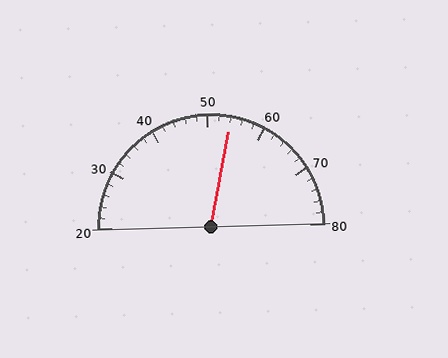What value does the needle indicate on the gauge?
The needle indicates approximately 54.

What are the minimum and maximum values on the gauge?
The gauge ranges from 20 to 80.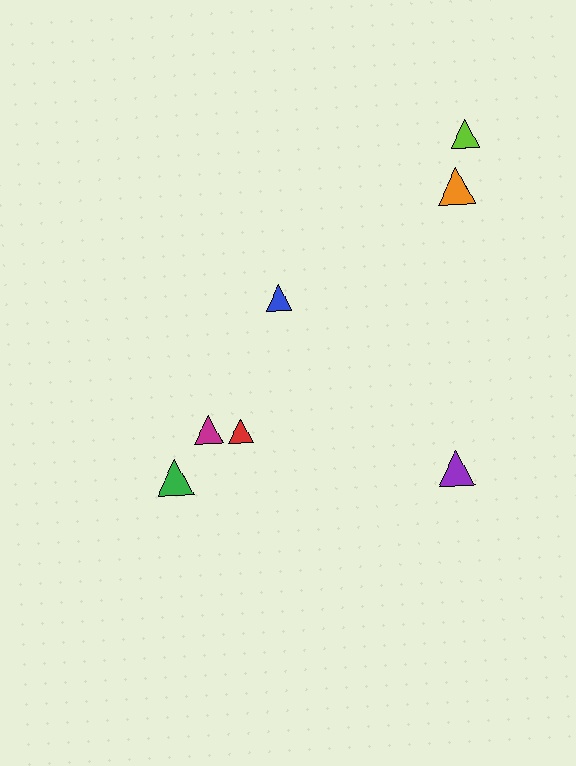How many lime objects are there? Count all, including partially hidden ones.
There is 1 lime object.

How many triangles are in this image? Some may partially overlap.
There are 7 triangles.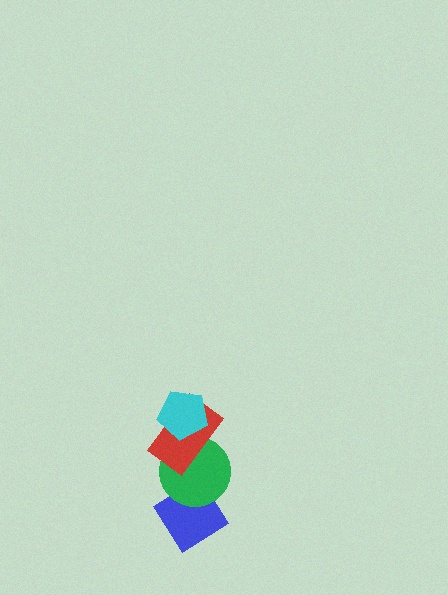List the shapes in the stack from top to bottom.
From top to bottom: the cyan pentagon, the red rectangle, the green circle, the blue diamond.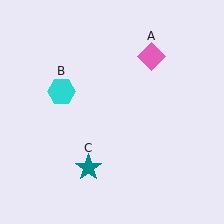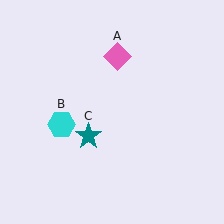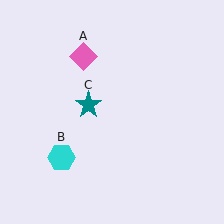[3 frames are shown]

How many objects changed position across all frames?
3 objects changed position: pink diamond (object A), cyan hexagon (object B), teal star (object C).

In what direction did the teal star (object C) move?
The teal star (object C) moved up.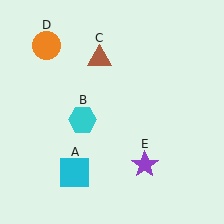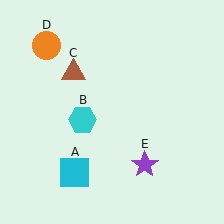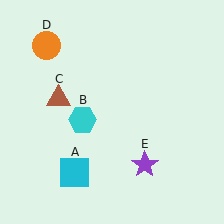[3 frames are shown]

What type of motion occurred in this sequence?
The brown triangle (object C) rotated counterclockwise around the center of the scene.